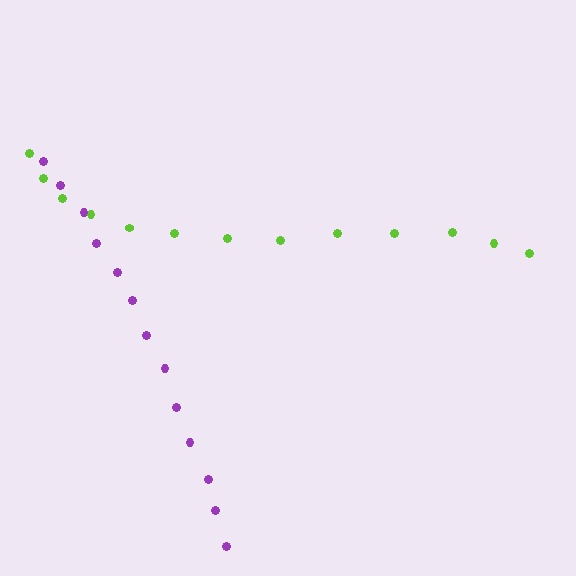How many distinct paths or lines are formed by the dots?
There are 2 distinct paths.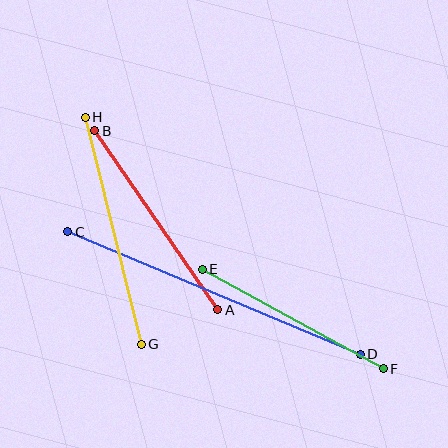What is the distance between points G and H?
The distance is approximately 234 pixels.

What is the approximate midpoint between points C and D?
The midpoint is at approximately (214, 293) pixels.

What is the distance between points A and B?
The distance is approximately 217 pixels.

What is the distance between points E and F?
The distance is approximately 207 pixels.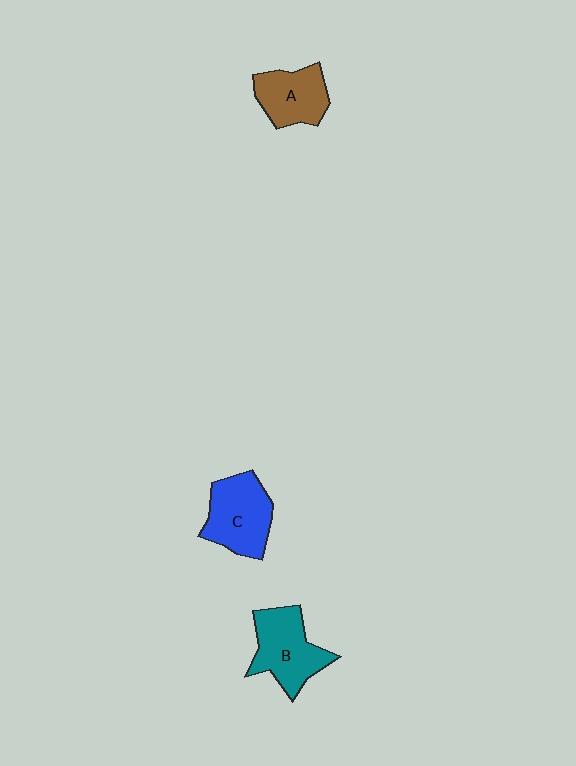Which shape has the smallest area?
Shape A (brown).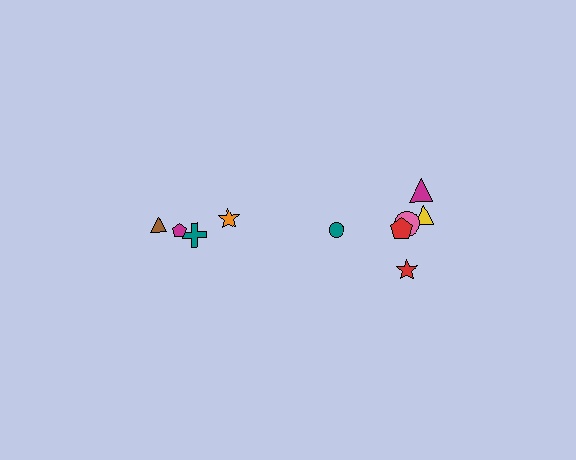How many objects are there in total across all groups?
There are 10 objects.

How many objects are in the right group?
There are 6 objects.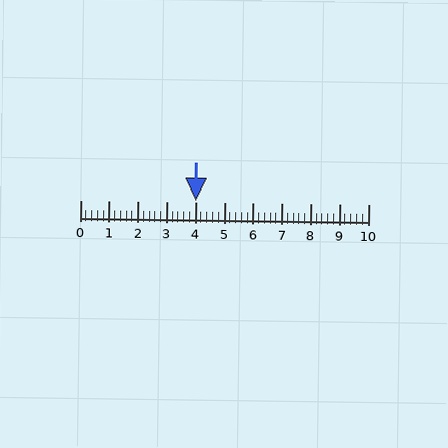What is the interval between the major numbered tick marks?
The major tick marks are spaced 1 units apart.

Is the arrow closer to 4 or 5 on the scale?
The arrow is closer to 4.